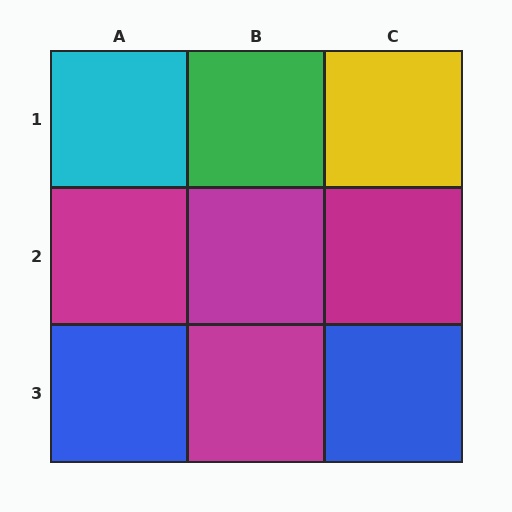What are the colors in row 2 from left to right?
Magenta, magenta, magenta.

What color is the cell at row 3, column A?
Blue.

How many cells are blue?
2 cells are blue.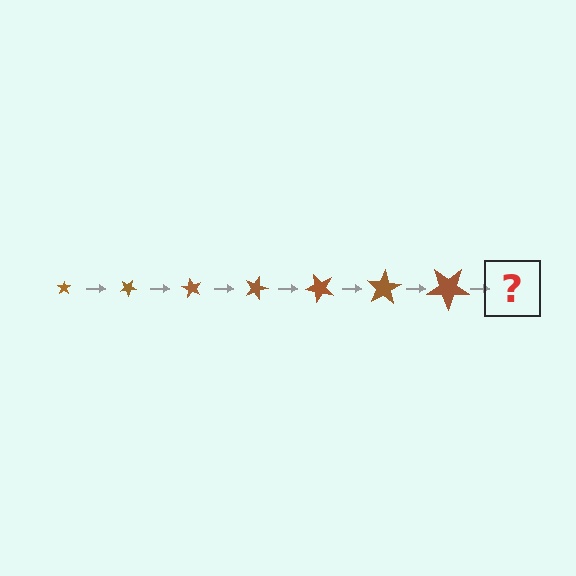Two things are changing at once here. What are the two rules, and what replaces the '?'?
The two rules are that the star grows larger each step and it rotates 30 degrees each step. The '?' should be a star, larger than the previous one and rotated 210 degrees from the start.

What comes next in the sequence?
The next element should be a star, larger than the previous one and rotated 210 degrees from the start.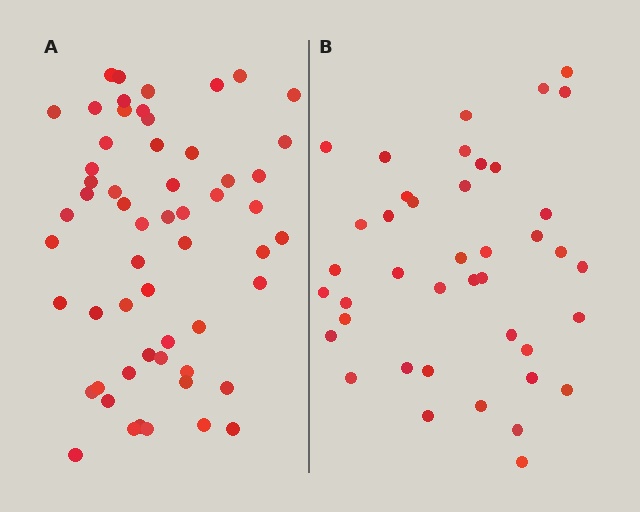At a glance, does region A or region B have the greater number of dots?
Region A (the left region) has more dots.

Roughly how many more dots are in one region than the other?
Region A has approximately 15 more dots than region B.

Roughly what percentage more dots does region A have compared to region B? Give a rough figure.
About 40% more.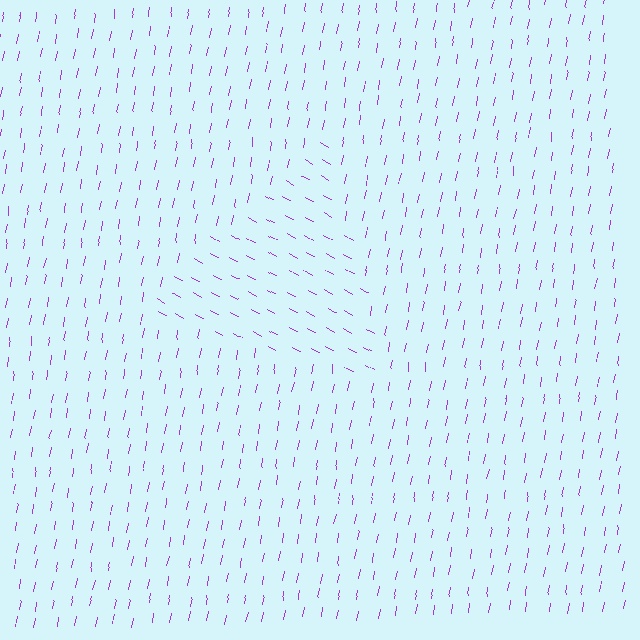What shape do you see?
I see a triangle.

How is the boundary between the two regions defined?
The boundary is defined purely by a change in line orientation (approximately 71 degrees difference). All lines are the same color and thickness.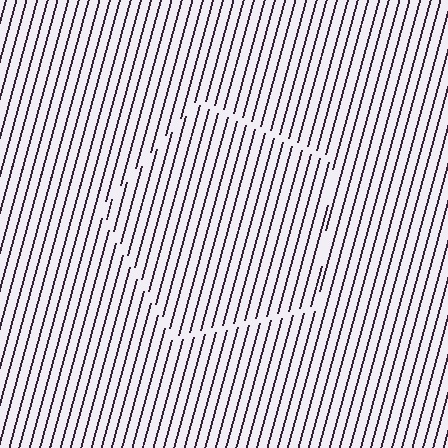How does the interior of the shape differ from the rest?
The interior of the shape contains the same grating, shifted by half a period — the contour is defined by the phase discontinuity where line-ends from the inner and outer gratings abut.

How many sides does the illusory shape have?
5 sides — the line-ends trace a pentagon.